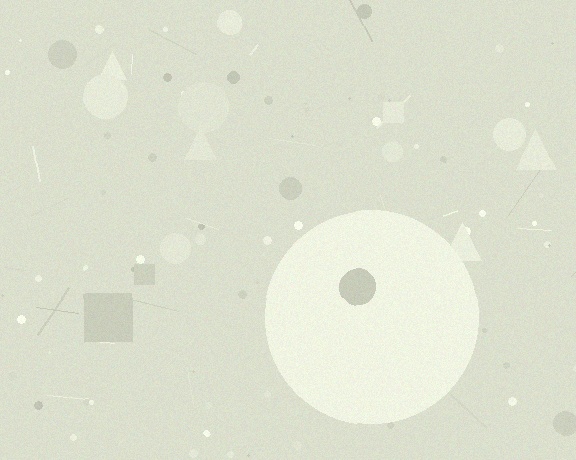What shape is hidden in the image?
A circle is hidden in the image.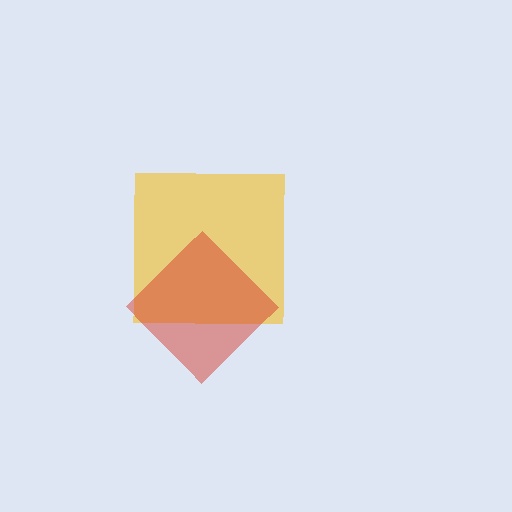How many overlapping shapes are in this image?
There are 2 overlapping shapes in the image.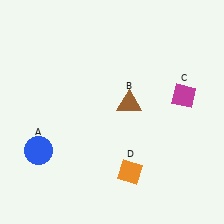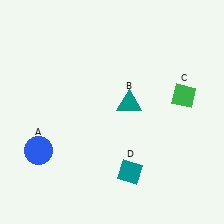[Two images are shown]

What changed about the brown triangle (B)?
In Image 1, B is brown. In Image 2, it changed to teal.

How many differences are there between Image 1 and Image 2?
There are 3 differences between the two images.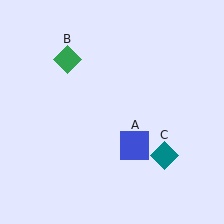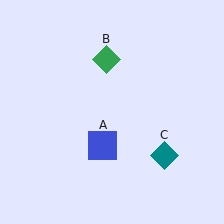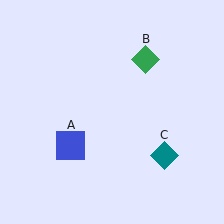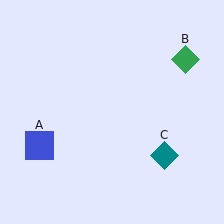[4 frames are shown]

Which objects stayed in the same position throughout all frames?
Teal diamond (object C) remained stationary.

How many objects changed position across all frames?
2 objects changed position: blue square (object A), green diamond (object B).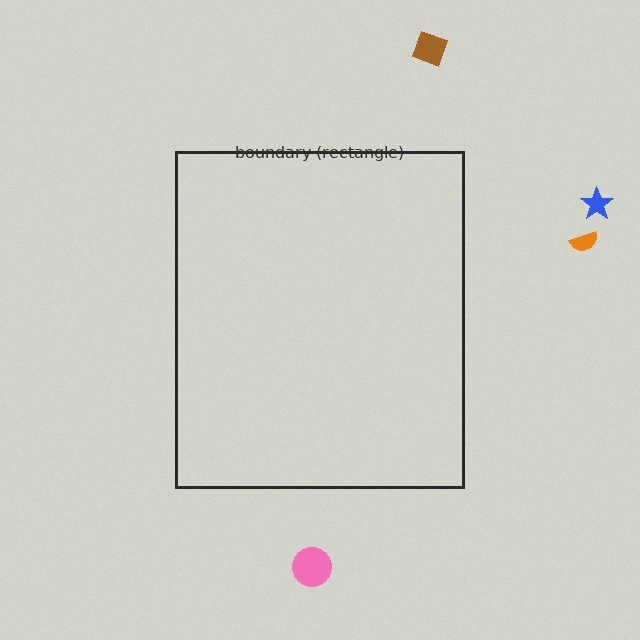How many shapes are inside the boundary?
0 inside, 4 outside.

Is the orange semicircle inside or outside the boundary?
Outside.